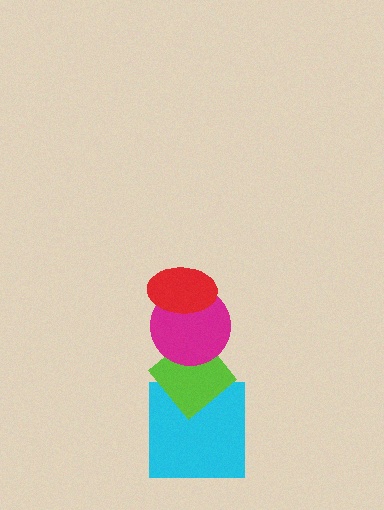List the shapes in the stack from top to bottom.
From top to bottom: the red ellipse, the magenta circle, the lime diamond, the cyan square.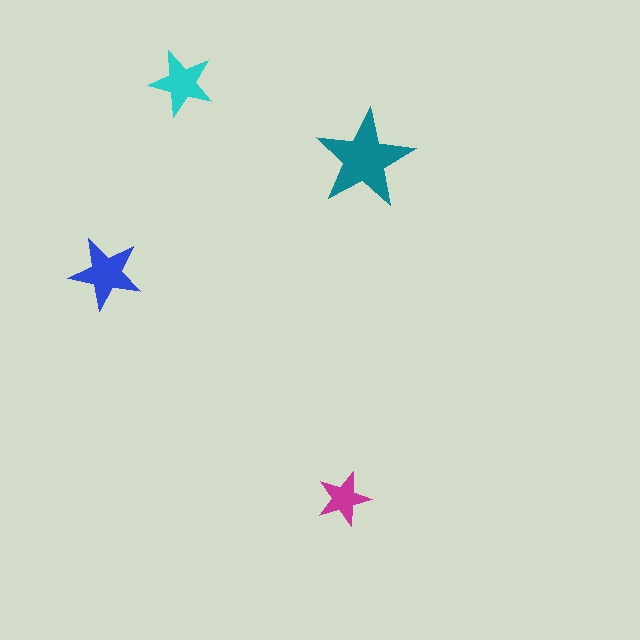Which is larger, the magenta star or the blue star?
The blue one.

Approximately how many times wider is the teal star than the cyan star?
About 1.5 times wider.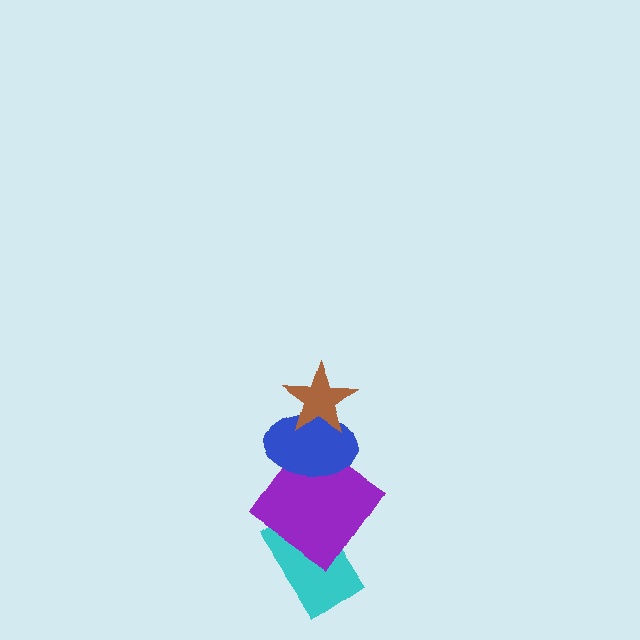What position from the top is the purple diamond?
The purple diamond is 3rd from the top.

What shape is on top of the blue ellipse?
The brown star is on top of the blue ellipse.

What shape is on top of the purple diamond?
The blue ellipse is on top of the purple diamond.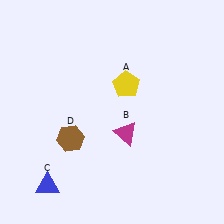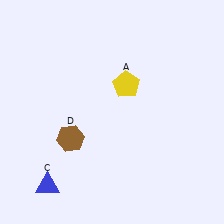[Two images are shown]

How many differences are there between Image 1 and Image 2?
There is 1 difference between the two images.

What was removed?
The magenta triangle (B) was removed in Image 2.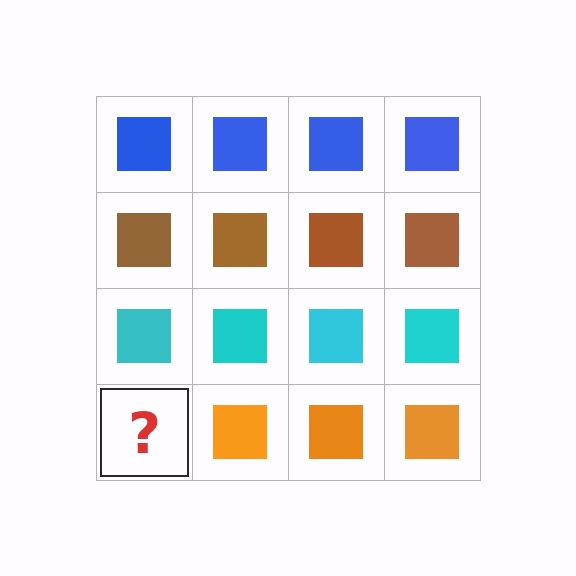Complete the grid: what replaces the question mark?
The question mark should be replaced with an orange square.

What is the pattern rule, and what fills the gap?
The rule is that each row has a consistent color. The gap should be filled with an orange square.